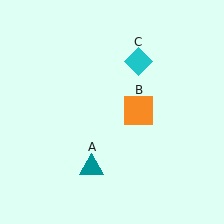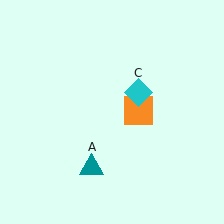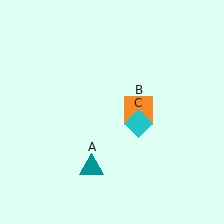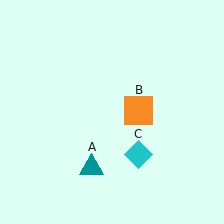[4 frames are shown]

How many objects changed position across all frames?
1 object changed position: cyan diamond (object C).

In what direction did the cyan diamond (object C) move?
The cyan diamond (object C) moved down.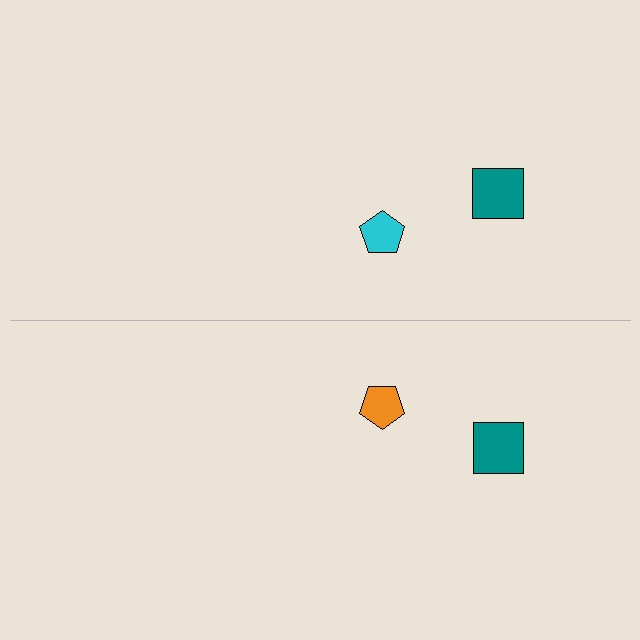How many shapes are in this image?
There are 4 shapes in this image.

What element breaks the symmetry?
The orange pentagon on the bottom side breaks the symmetry — its mirror counterpart is cyan.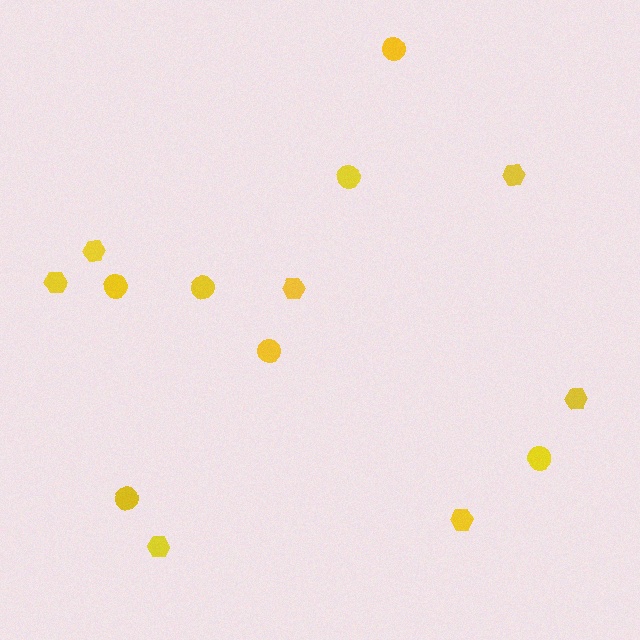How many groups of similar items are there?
There are 2 groups: one group of circles (7) and one group of hexagons (7).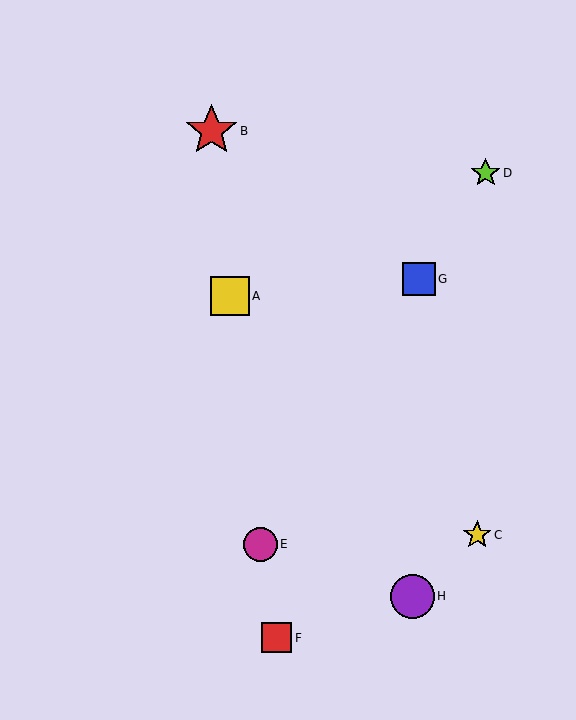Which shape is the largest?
The red star (labeled B) is the largest.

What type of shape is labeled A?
Shape A is a yellow square.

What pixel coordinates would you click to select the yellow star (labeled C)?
Click at (477, 535) to select the yellow star C.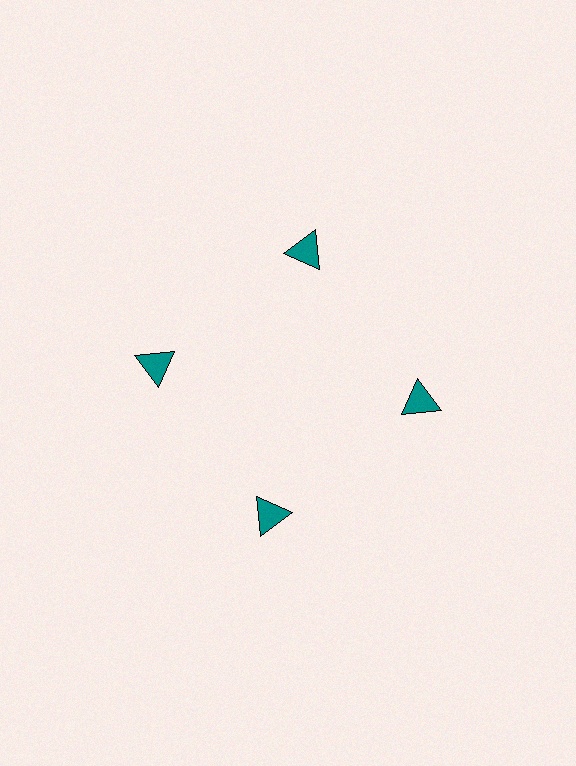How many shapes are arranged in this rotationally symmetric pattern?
There are 4 shapes, arranged in 4 groups of 1.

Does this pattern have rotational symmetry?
Yes, this pattern has 4-fold rotational symmetry. It looks the same after rotating 90 degrees around the center.